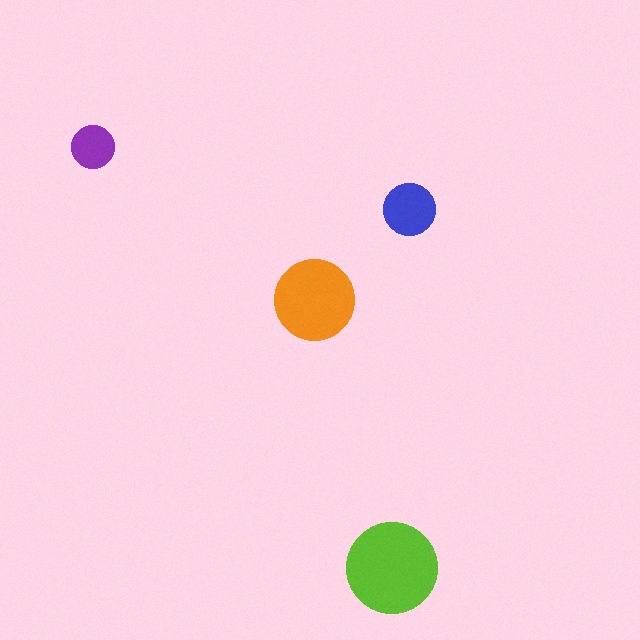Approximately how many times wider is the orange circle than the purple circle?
About 2 times wider.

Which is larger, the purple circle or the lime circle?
The lime one.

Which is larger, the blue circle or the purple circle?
The blue one.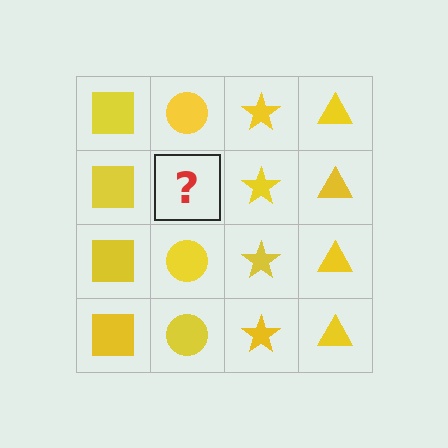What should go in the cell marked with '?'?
The missing cell should contain a yellow circle.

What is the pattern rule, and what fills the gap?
The rule is that each column has a consistent shape. The gap should be filled with a yellow circle.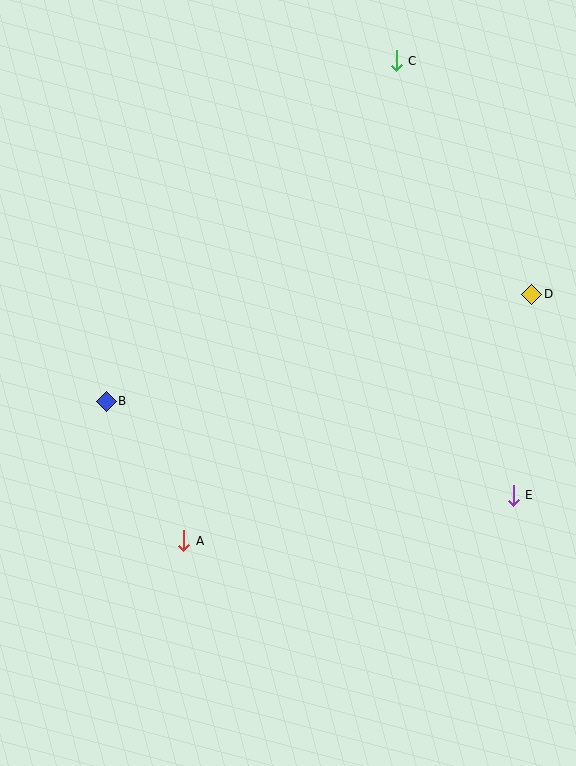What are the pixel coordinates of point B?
Point B is at (106, 401).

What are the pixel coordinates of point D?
Point D is at (532, 294).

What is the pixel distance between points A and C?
The distance between A and C is 525 pixels.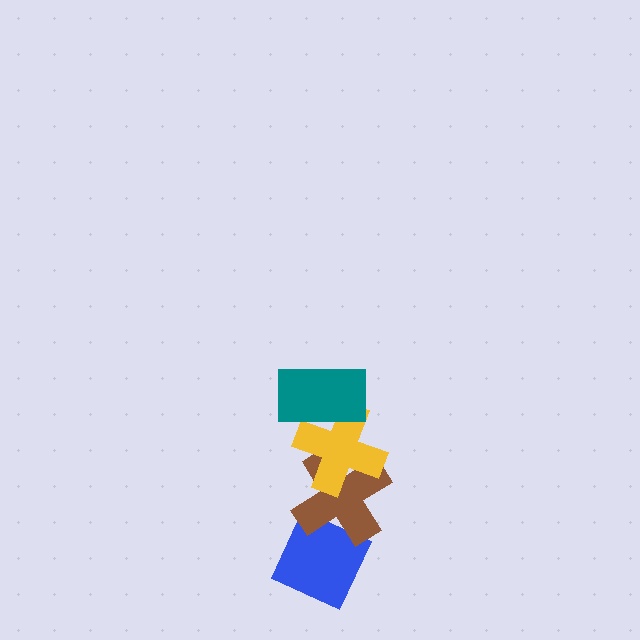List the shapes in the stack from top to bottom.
From top to bottom: the teal rectangle, the yellow cross, the brown cross, the blue diamond.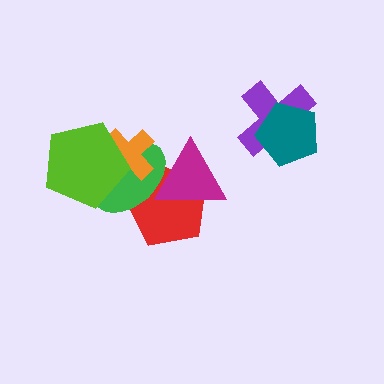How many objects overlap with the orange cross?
2 objects overlap with the orange cross.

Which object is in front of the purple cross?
The teal pentagon is in front of the purple cross.